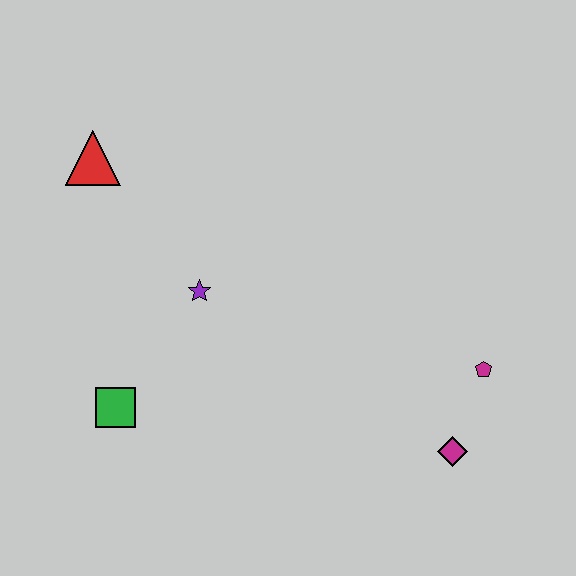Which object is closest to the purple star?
The green square is closest to the purple star.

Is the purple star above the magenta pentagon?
Yes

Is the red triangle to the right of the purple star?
No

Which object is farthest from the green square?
The magenta pentagon is farthest from the green square.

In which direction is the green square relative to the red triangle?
The green square is below the red triangle.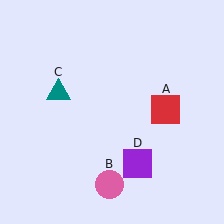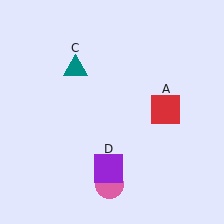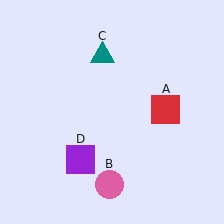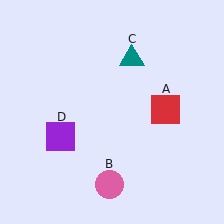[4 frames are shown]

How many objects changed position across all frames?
2 objects changed position: teal triangle (object C), purple square (object D).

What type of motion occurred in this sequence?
The teal triangle (object C), purple square (object D) rotated clockwise around the center of the scene.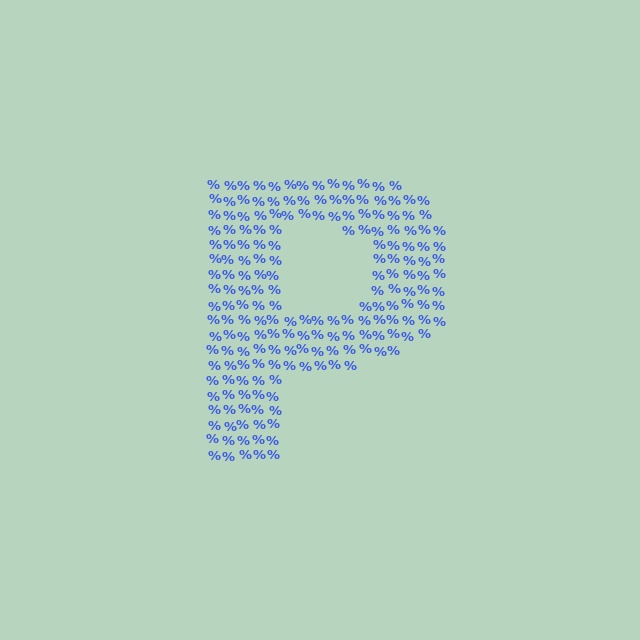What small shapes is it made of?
It is made of small percent signs.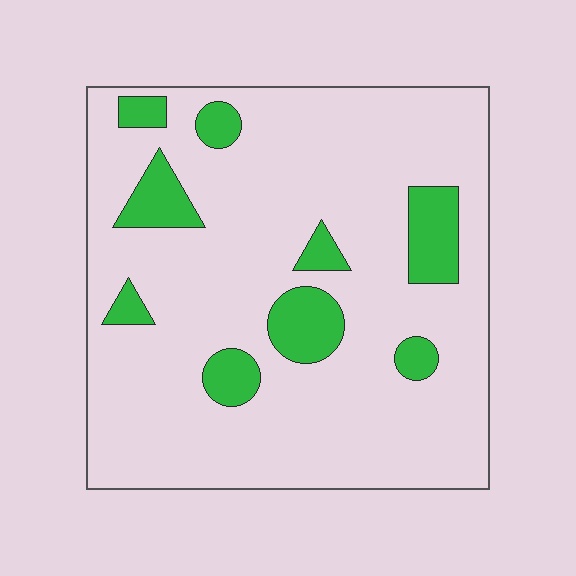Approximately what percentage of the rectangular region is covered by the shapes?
Approximately 15%.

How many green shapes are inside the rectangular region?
9.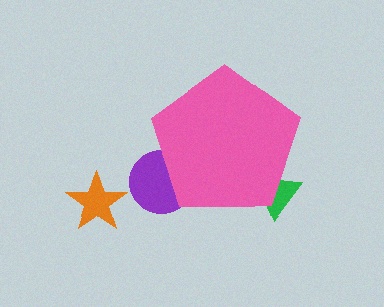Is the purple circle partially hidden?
Yes, the purple circle is partially hidden behind the pink pentagon.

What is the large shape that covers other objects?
A pink pentagon.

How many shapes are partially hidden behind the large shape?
2 shapes are partially hidden.